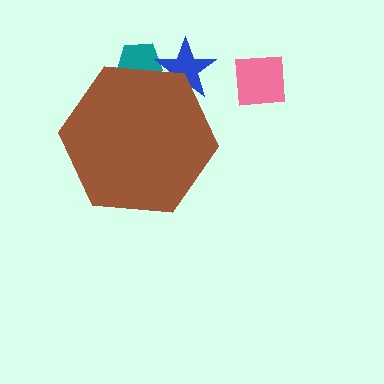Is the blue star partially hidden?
Yes, the blue star is partially hidden behind the brown hexagon.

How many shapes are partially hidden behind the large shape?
2 shapes are partially hidden.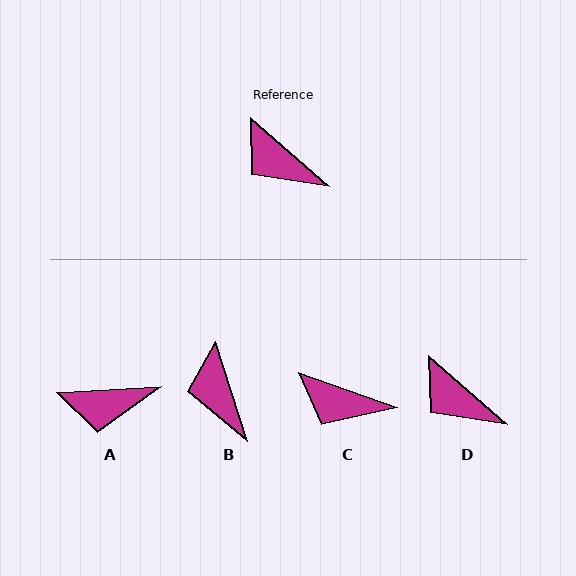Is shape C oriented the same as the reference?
No, it is off by about 22 degrees.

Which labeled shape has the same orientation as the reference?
D.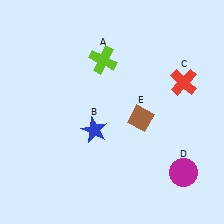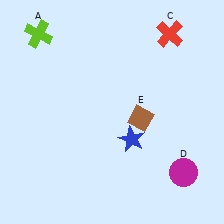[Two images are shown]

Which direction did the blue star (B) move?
The blue star (B) moved right.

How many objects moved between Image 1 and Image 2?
3 objects moved between the two images.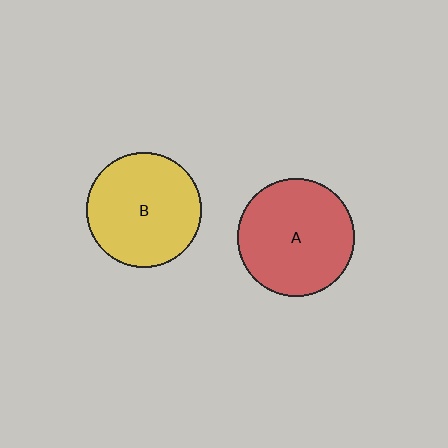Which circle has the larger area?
Circle A (red).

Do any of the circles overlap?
No, none of the circles overlap.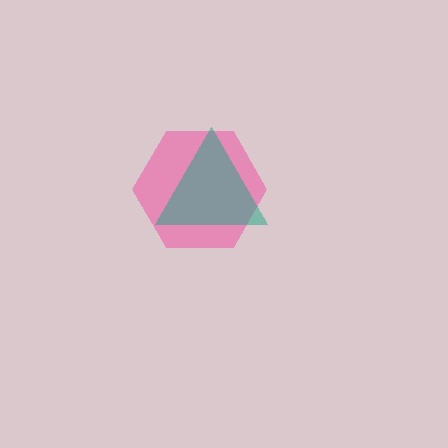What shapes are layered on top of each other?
The layered shapes are: a pink hexagon, a teal triangle.